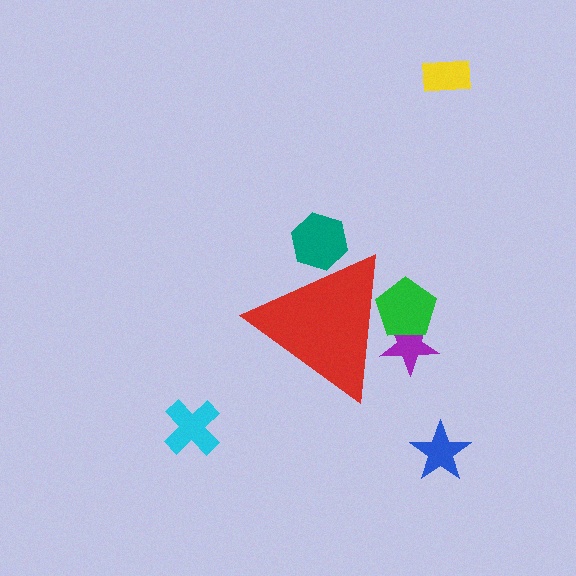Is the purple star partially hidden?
Yes, the purple star is partially hidden behind the red triangle.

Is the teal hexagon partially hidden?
Yes, the teal hexagon is partially hidden behind the red triangle.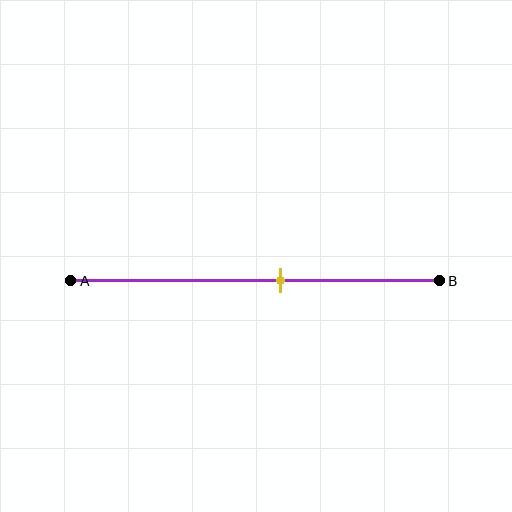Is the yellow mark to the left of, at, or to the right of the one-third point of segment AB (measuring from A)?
The yellow mark is to the right of the one-third point of segment AB.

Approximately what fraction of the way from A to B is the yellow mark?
The yellow mark is approximately 55% of the way from A to B.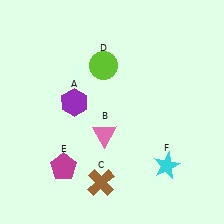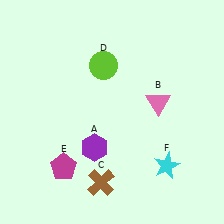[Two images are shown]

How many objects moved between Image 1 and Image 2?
2 objects moved between the two images.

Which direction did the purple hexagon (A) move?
The purple hexagon (A) moved down.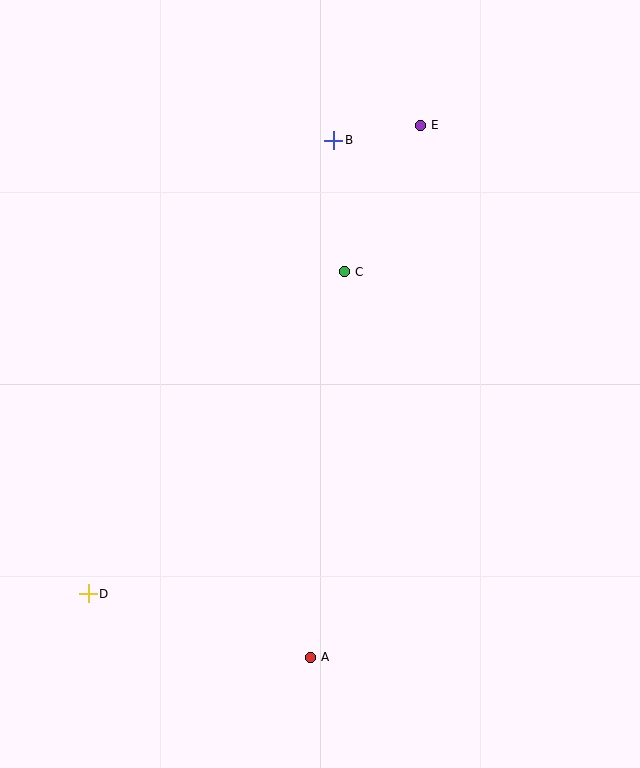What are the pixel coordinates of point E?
Point E is at (420, 125).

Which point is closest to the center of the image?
Point C at (344, 272) is closest to the center.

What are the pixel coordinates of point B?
Point B is at (334, 140).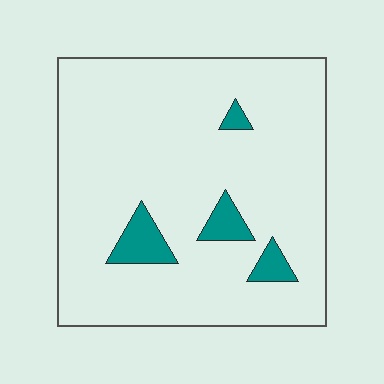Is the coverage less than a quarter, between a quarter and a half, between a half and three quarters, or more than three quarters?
Less than a quarter.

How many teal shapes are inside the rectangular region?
4.